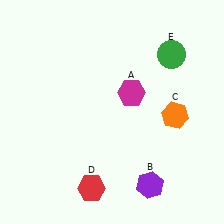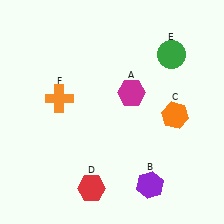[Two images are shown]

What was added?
An orange cross (F) was added in Image 2.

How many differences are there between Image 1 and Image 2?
There is 1 difference between the two images.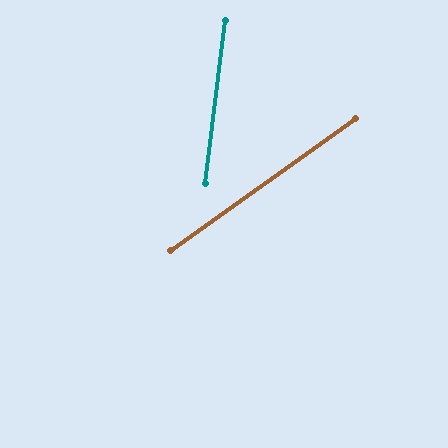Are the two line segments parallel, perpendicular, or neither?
Neither parallel nor perpendicular — they differ by about 47°.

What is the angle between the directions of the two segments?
Approximately 47 degrees.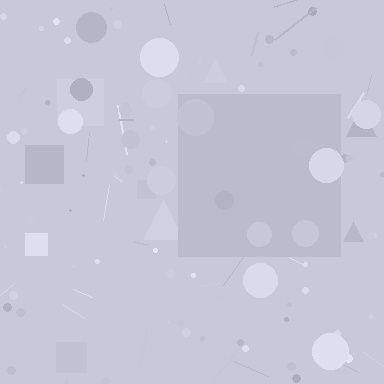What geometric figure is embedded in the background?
A square is embedded in the background.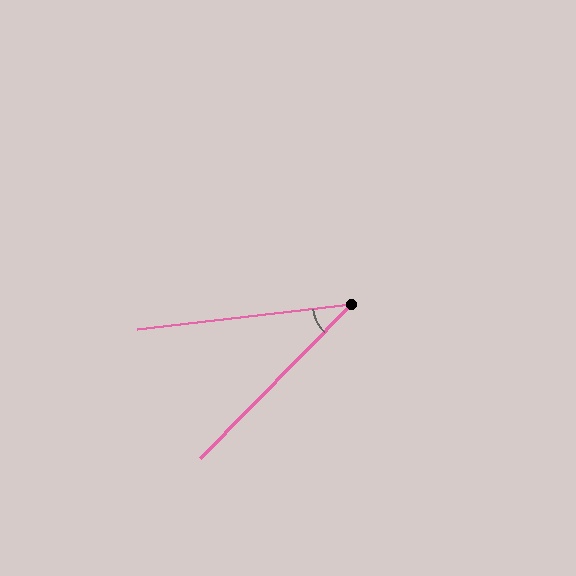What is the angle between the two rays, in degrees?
Approximately 39 degrees.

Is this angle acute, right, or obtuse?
It is acute.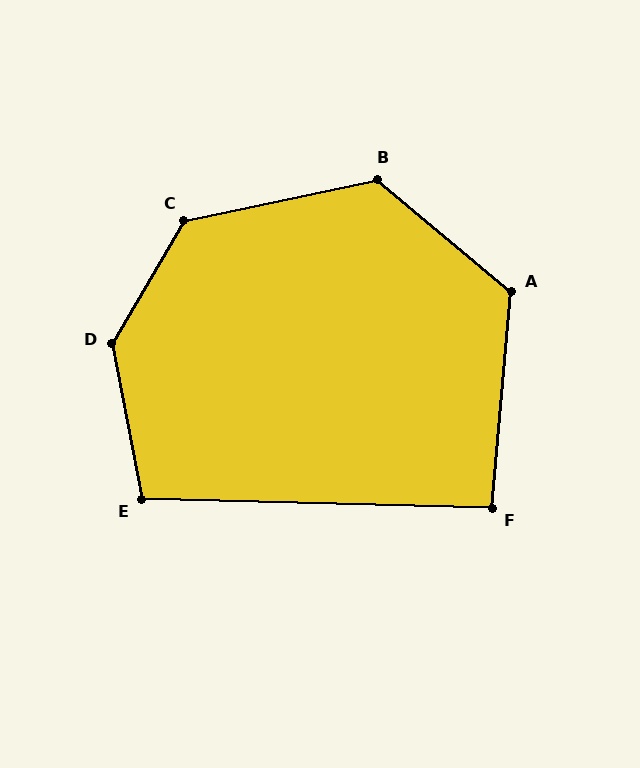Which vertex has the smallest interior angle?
F, at approximately 94 degrees.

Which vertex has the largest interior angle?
D, at approximately 138 degrees.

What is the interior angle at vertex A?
Approximately 125 degrees (obtuse).